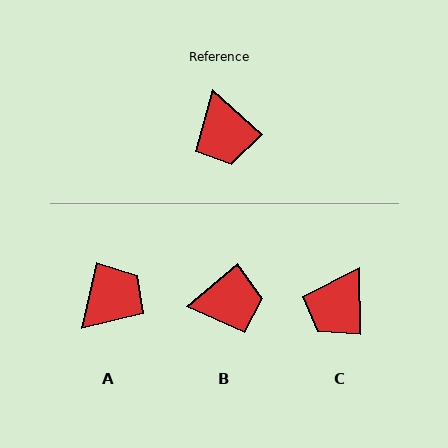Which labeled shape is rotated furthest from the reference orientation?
A, about 118 degrees away.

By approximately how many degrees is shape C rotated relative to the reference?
Approximately 48 degrees clockwise.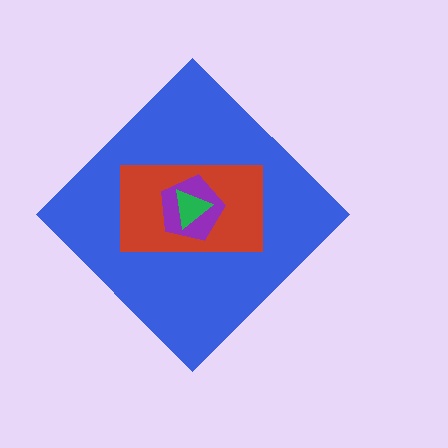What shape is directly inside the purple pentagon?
The green triangle.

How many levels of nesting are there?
4.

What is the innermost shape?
The green triangle.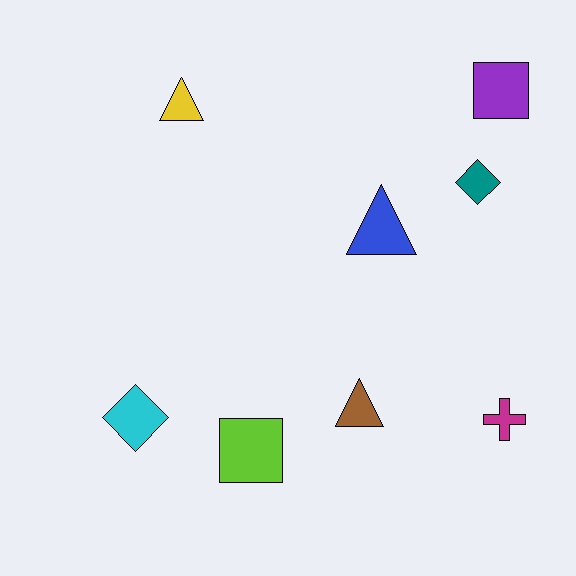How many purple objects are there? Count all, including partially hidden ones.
There is 1 purple object.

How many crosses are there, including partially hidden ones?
There is 1 cross.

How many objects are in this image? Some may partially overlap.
There are 8 objects.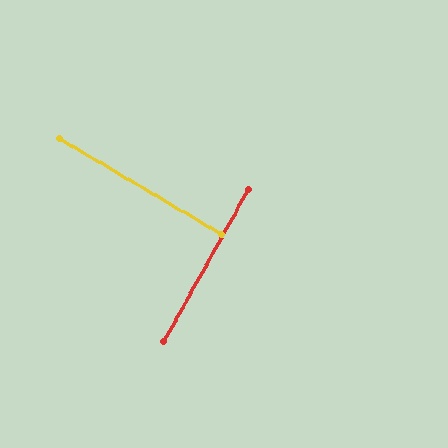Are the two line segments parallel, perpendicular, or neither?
Perpendicular — they meet at approximately 88°.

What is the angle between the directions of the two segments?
Approximately 88 degrees.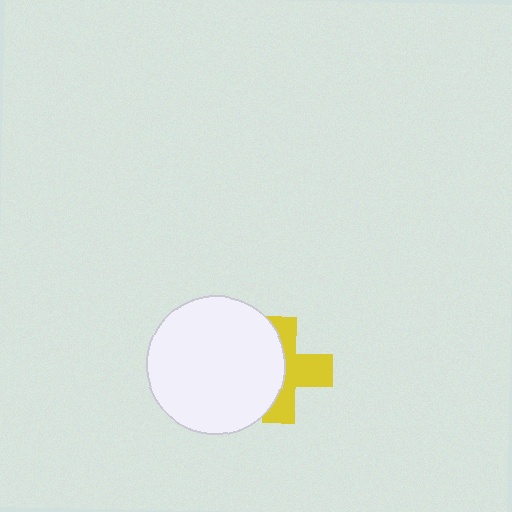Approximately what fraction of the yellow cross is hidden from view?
Roughly 48% of the yellow cross is hidden behind the white circle.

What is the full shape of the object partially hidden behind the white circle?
The partially hidden object is a yellow cross.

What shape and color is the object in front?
The object in front is a white circle.